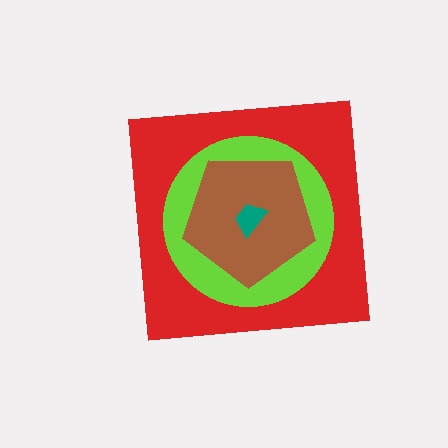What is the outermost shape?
The red square.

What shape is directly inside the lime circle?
The brown pentagon.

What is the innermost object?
The teal trapezoid.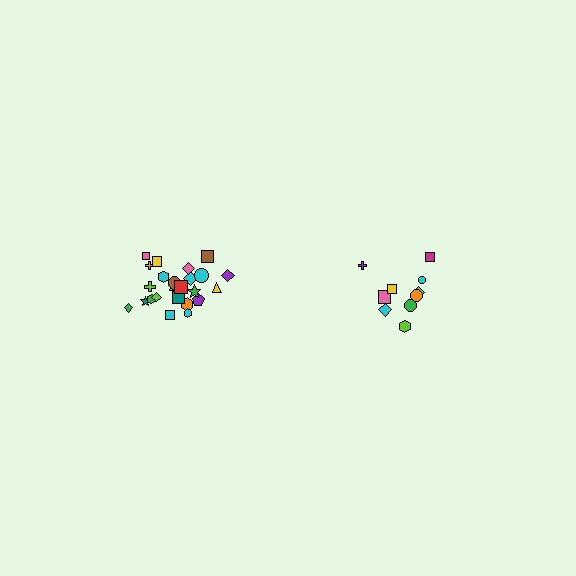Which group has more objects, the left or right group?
The left group.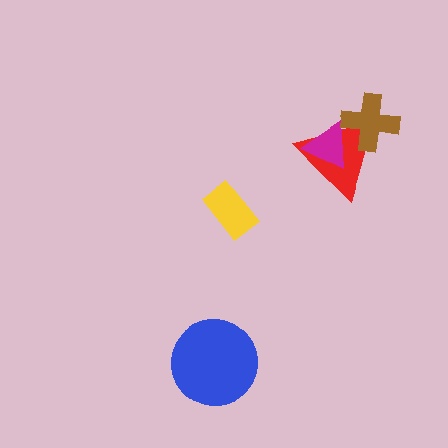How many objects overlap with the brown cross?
2 objects overlap with the brown cross.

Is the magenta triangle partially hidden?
Yes, it is partially covered by another shape.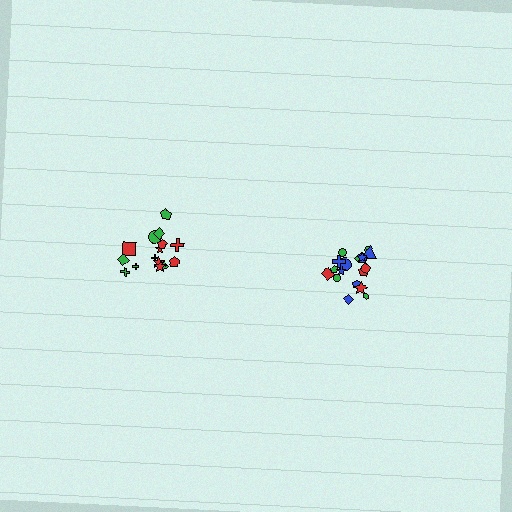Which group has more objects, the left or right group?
The right group.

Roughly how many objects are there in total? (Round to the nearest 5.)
Roughly 35 objects in total.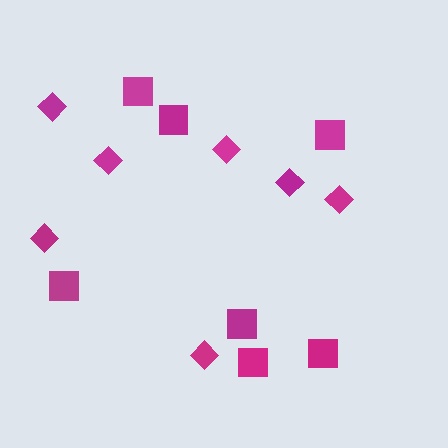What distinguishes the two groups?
There are 2 groups: one group of squares (7) and one group of diamonds (7).